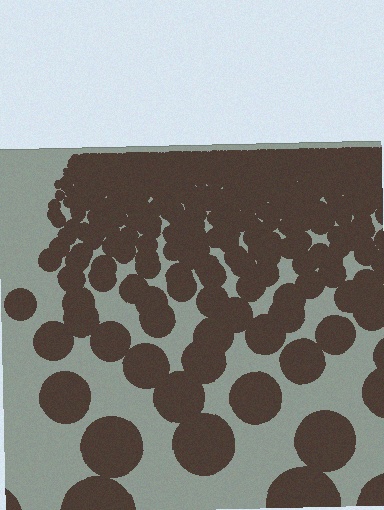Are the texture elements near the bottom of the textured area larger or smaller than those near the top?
Larger. Near the bottom, elements are closer to the viewer and appear at a bigger on-screen size.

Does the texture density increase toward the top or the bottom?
Density increases toward the top.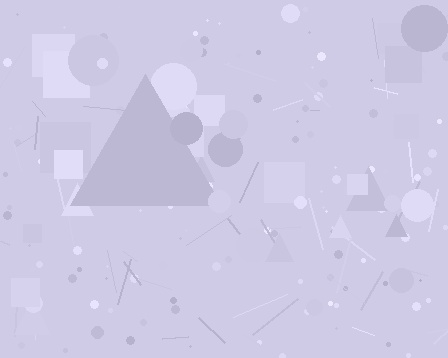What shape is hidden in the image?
A triangle is hidden in the image.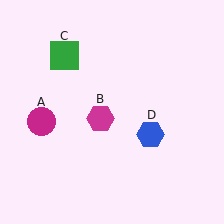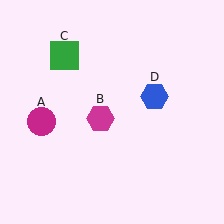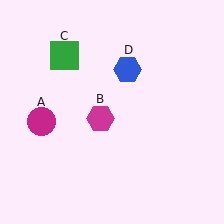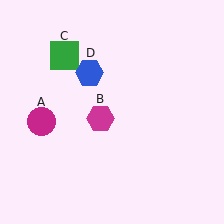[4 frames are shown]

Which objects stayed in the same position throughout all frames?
Magenta circle (object A) and magenta hexagon (object B) and green square (object C) remained stationary.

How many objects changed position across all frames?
1 object changed position: blue hexagon (object D).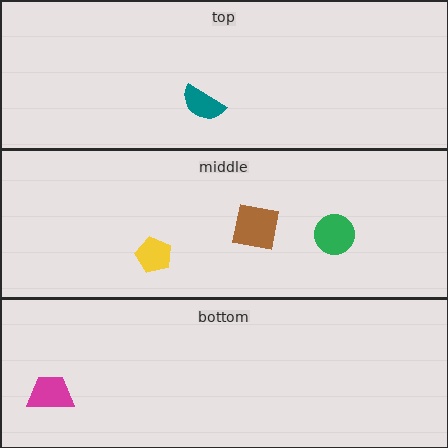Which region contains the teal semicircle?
The top region.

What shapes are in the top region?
The teal semicircle.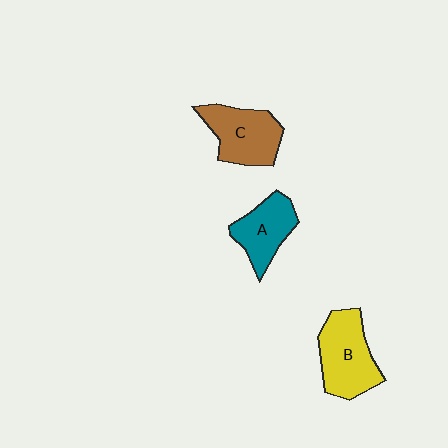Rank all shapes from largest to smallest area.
From largest to smallest: B (yellow), C (brown), A (teal).